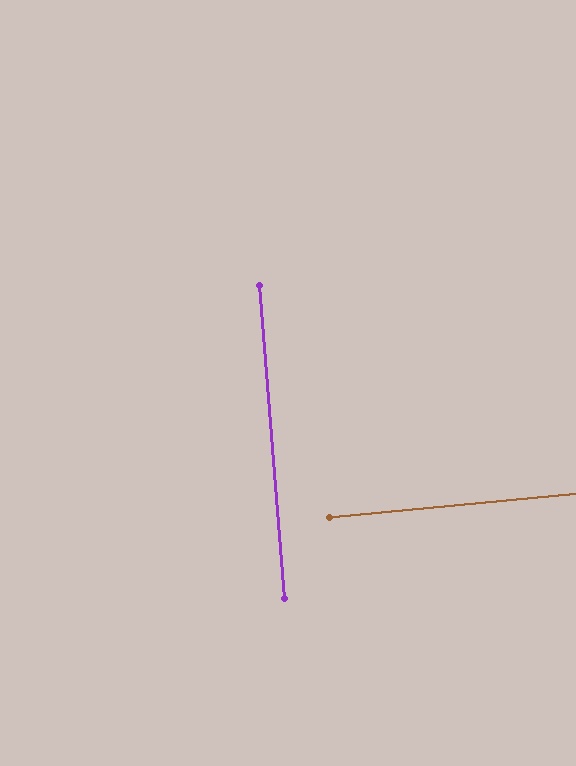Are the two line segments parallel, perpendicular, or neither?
Perpendicular — they meet at approximately 89°.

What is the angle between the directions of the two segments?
Approximately 89 degrees.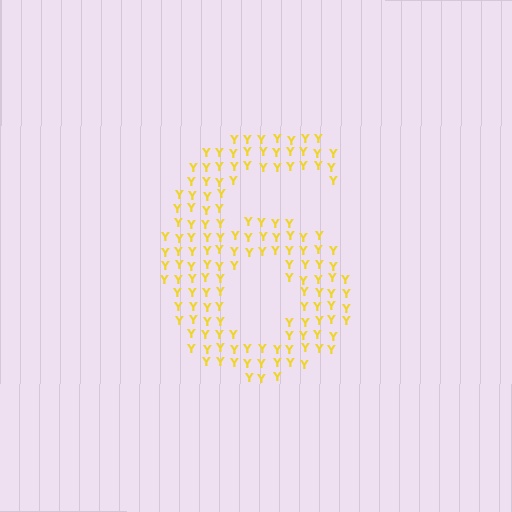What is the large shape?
The large shape is the digit 6.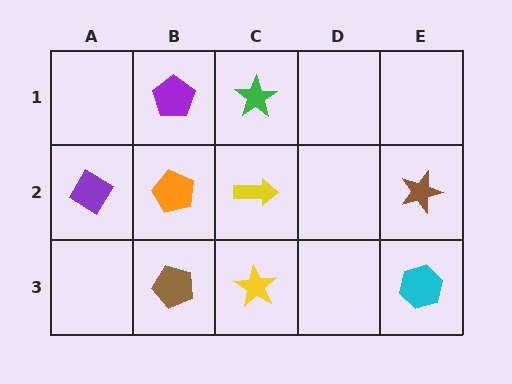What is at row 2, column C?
A yellow arrow.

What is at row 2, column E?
A brown star.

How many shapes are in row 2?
4 shapes.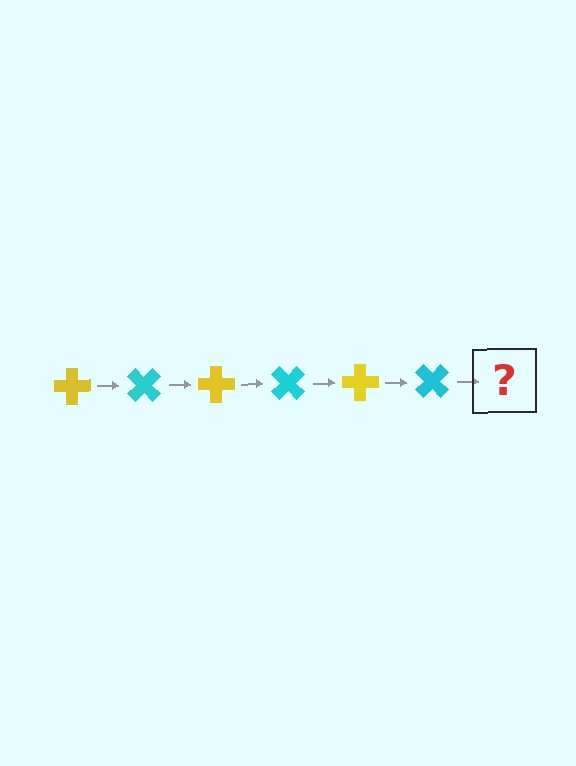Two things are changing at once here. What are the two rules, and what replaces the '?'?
The two rules are that it rotates 45 degrees each step and the color cycles through yellow and cyan. The '?' should be a yellow cross, rotated 270 degrees from the start.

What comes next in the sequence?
The next element should be a yellow cross, rotated 270 degrees from the start.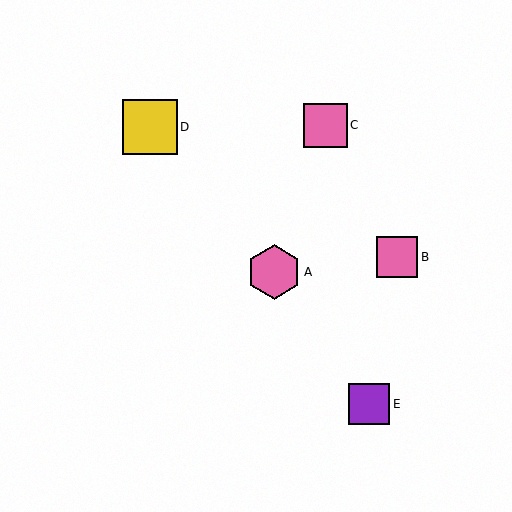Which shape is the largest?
The yellow square (labeled D) is the largest.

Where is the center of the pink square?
The center of the pink square is at (397, 257).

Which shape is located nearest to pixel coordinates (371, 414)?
The purple square (labeled E) at (369, 404) is nearest to that location.